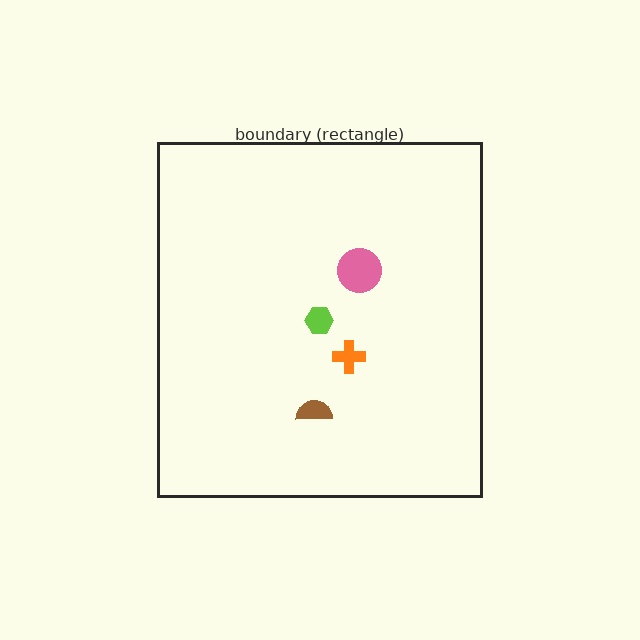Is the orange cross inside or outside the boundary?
Inside.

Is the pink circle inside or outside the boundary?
Inside.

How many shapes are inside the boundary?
4 inside, 0 outside.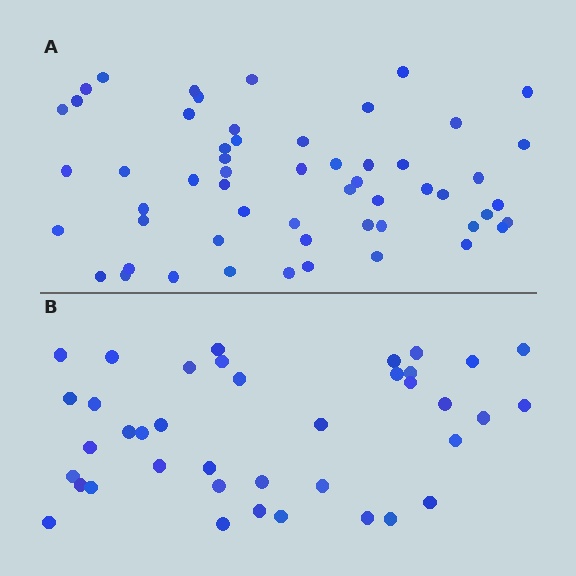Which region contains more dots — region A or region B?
Region A (the top region) has more dots.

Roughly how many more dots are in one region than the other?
Region A has approximately 15 more dots than region B.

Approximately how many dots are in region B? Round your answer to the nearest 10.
About 40 dots. (The exact count is 39, which rounds to 40.)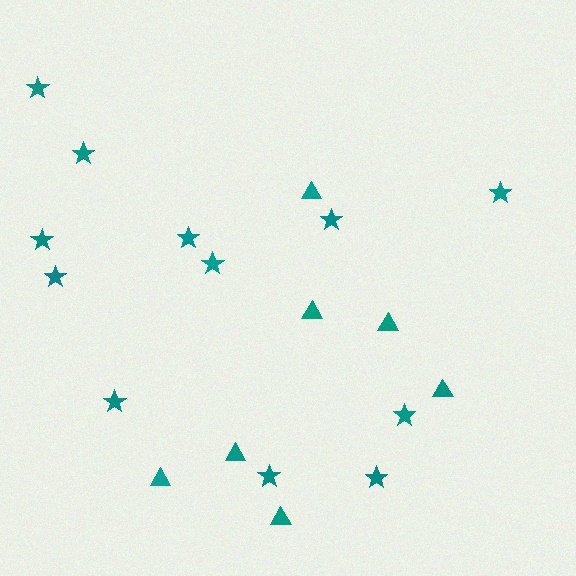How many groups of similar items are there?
There are 2 groups: one group of triangles (7) and one group of stars (12).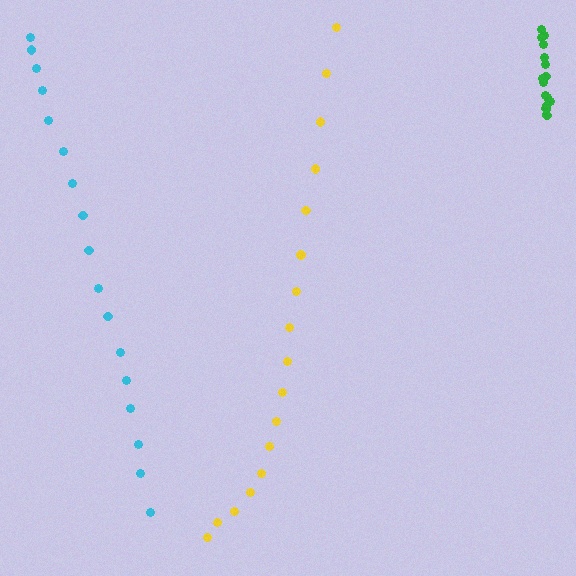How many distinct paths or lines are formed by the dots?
There are 3 distinct paths.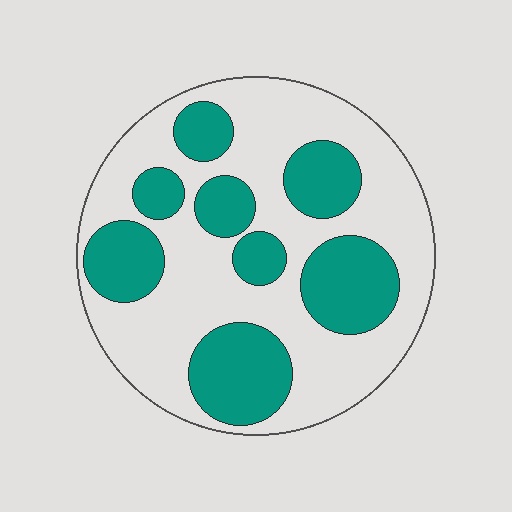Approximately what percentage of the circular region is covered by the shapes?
Approximately 35%.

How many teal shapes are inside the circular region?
8.